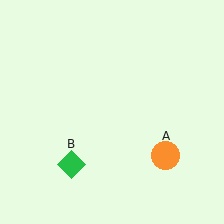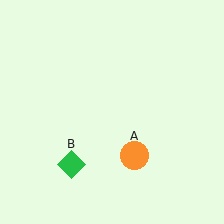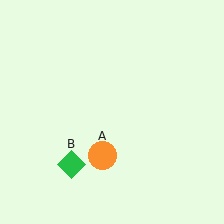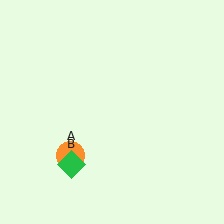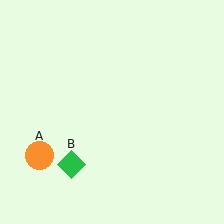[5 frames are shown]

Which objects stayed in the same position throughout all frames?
Green diamond (object B) remained stationary.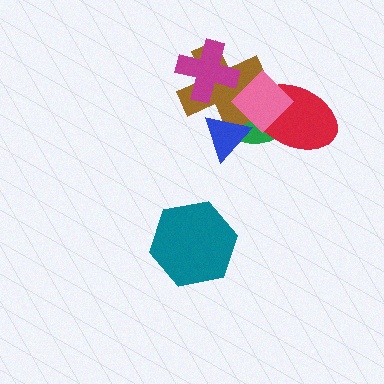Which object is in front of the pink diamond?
The blue triangle is in front of the pink diamond.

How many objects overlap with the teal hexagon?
0 objects overlap with the teal hexagon.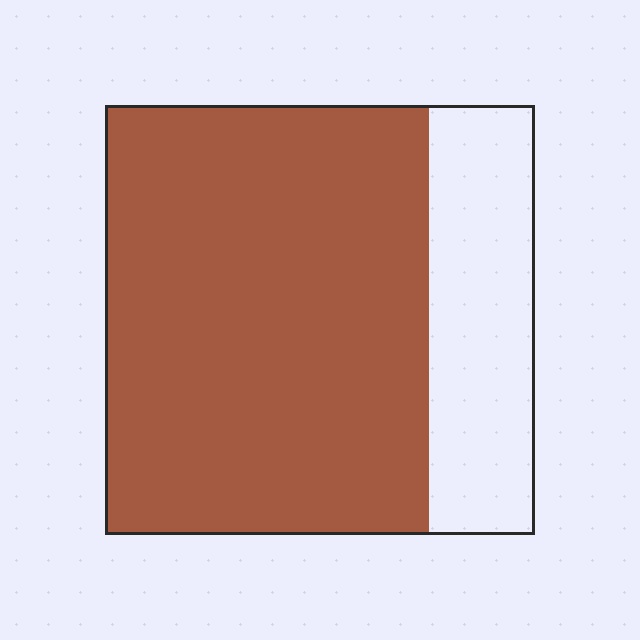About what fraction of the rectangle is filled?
About three quarters (3/4).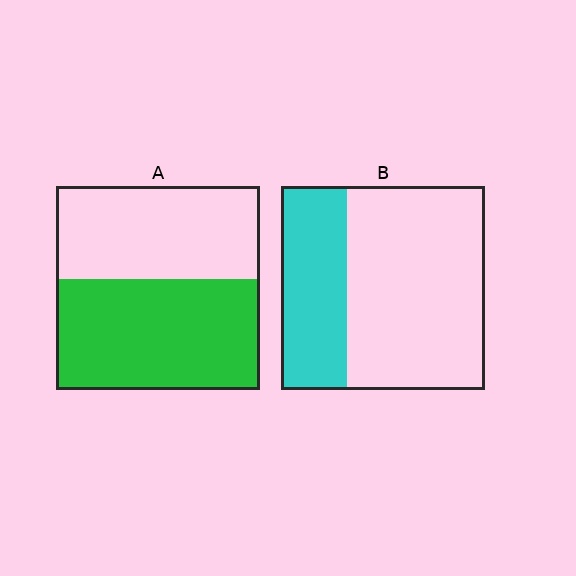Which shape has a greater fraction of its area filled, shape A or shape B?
Shape A.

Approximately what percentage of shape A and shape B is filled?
A is approximately 55% and B is approximately 30%.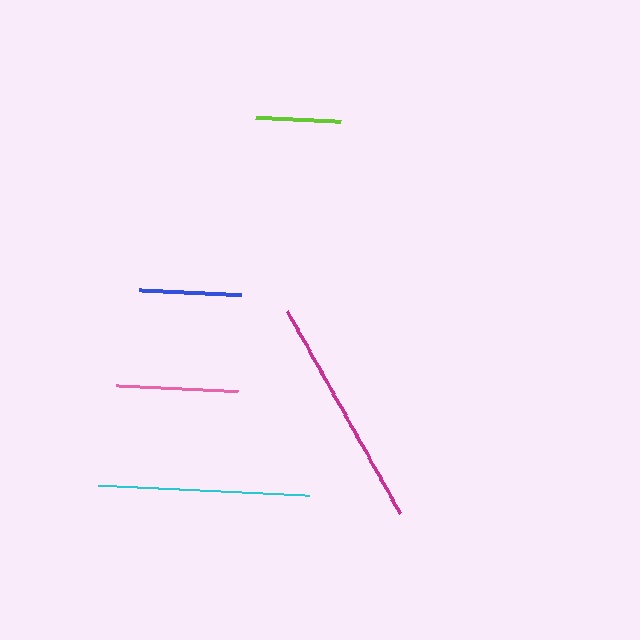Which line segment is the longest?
The magenta line is the longest at approximately 231 pixels.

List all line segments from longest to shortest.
From longest to shortest: magenta, cyan, pink, blue, lime.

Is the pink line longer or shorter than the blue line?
The pink line is longer than the blue line.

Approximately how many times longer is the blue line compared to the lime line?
The blue line is approximately 1.2 times the length of the lime line.